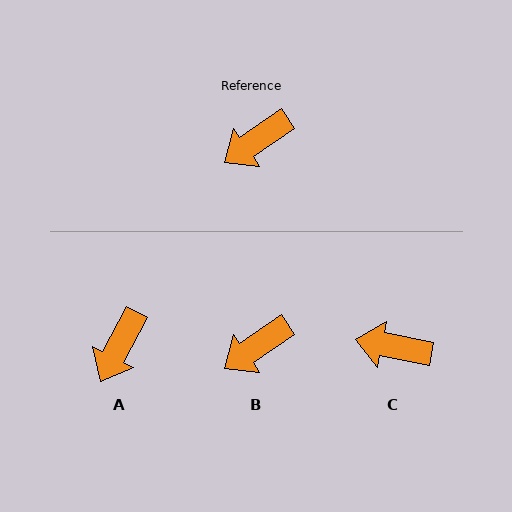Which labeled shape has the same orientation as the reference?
B.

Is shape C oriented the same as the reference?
No, it is off by about 46 degrees.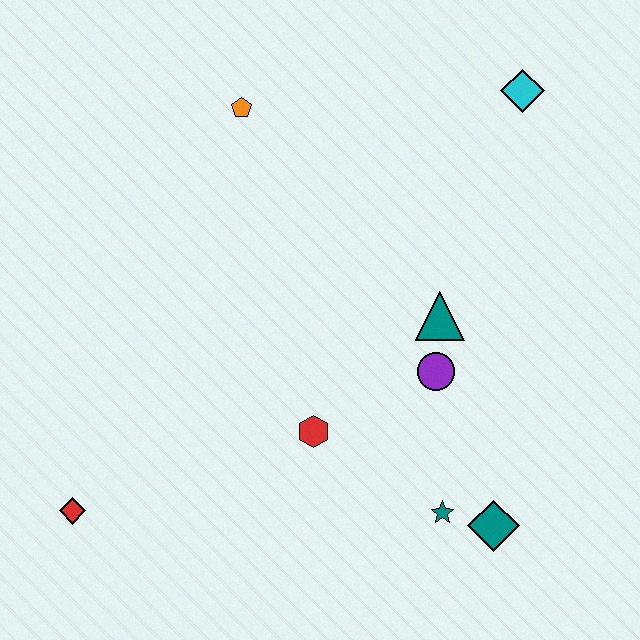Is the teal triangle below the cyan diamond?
Yes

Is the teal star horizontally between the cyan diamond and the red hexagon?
Yes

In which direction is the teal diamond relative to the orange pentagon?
The teal diamond is below the orange pentagon.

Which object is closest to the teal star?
The teal diamond is closest to the teal star.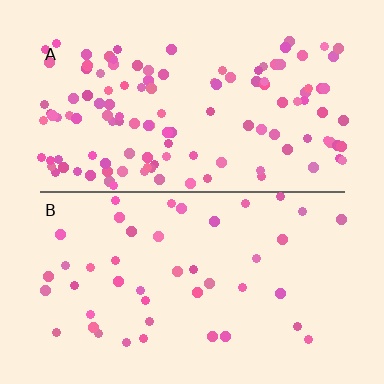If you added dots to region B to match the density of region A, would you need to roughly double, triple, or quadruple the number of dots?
Approximately triple.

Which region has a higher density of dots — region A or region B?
A (the top).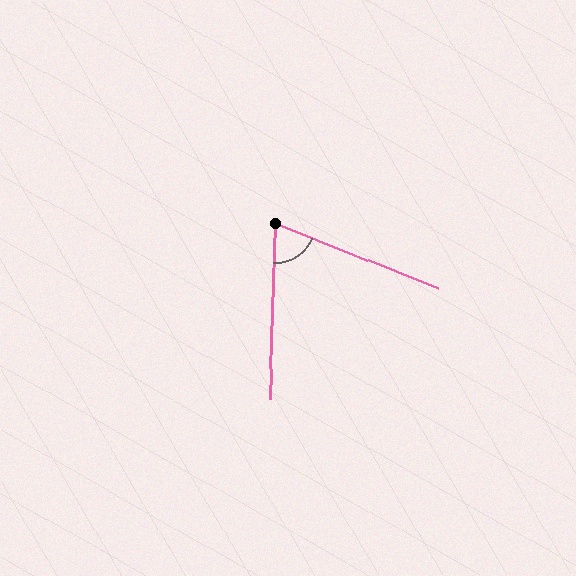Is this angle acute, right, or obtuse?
It is acute.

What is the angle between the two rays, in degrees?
Approximately 70 degrees.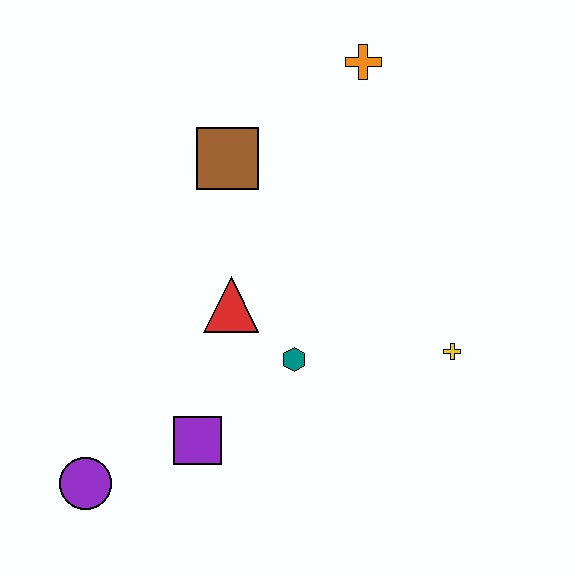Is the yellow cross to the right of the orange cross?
Yes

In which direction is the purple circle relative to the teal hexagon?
The purple circle is to the left of the teal hexagon.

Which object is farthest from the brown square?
The purple circle is farthest from the brown square.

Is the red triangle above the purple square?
Yes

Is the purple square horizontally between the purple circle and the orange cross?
Yes